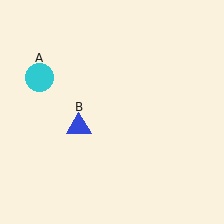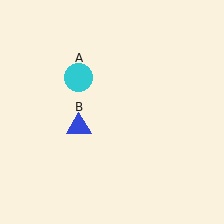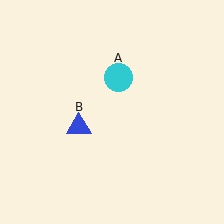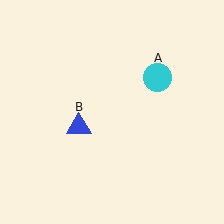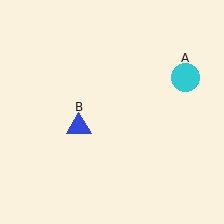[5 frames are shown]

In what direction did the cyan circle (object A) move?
The cyan circle (object A) moved right.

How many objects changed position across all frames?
1 object changed position: cyan circle (object A).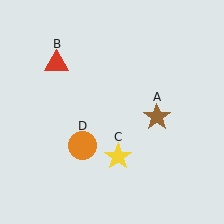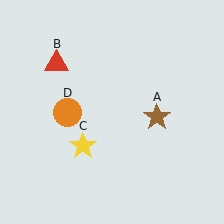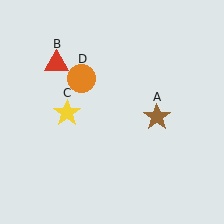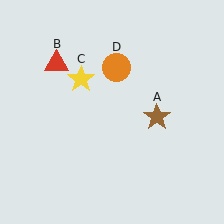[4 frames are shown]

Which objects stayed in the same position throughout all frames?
Brown star (object A) and red triangle (object B) remained stationary.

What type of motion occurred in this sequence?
The yellow star (object C), orange circle (object D) rotated clockwise around the center of the scene.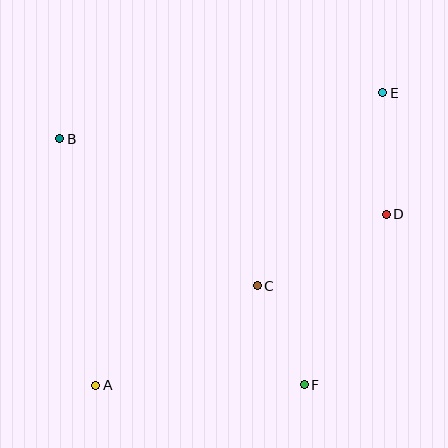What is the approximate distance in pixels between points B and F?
The distance between B and F is approximately 347 pixels.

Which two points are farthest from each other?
Points A and E are farthest from each other.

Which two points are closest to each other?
Points C and F are closest to each other.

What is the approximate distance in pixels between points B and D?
The distance between B and D is approximately 335 pixels.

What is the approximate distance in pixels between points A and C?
The distance between A and C is approximately 190 pixels.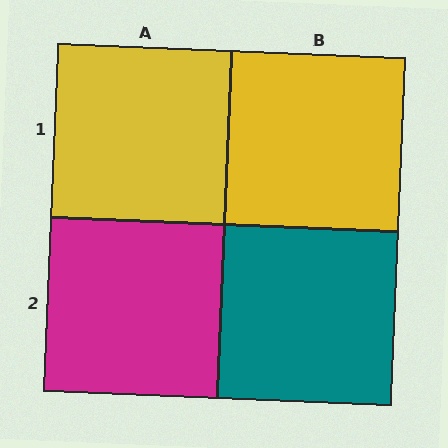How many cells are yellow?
2 cells are yellow.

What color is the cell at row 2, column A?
Magenta.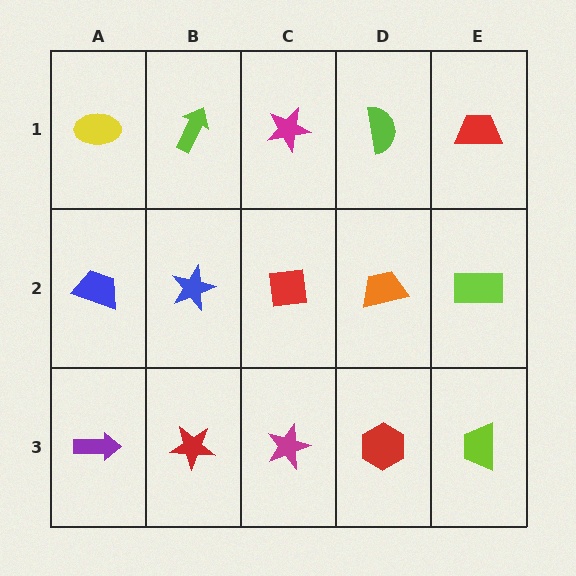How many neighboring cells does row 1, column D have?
3.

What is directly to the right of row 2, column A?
A blue star.